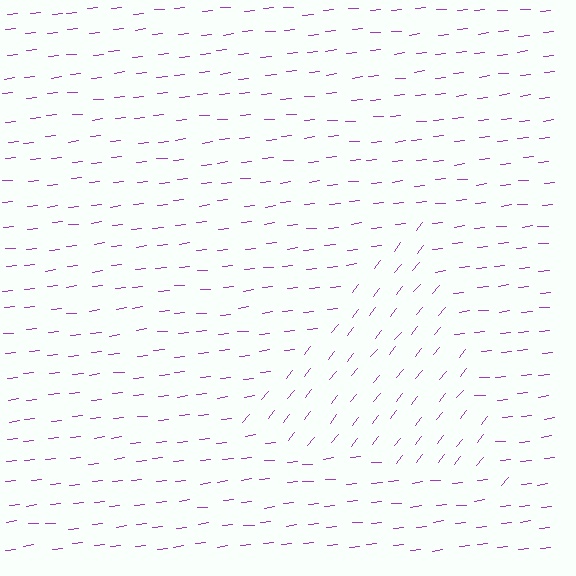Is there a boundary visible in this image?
Yes, there is a texture boundary formed by a change in line orientation.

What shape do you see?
I see a triangle.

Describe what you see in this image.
The image is filled with small purple line segments. A triangle region in the image has lines oriented differently from the surrounding lines, creating a visible texture boundary.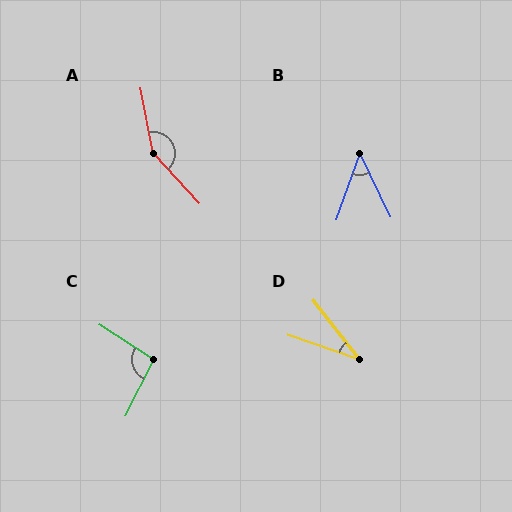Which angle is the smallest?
D, at approximately 33 degrees.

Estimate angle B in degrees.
Approximately 45 degrees.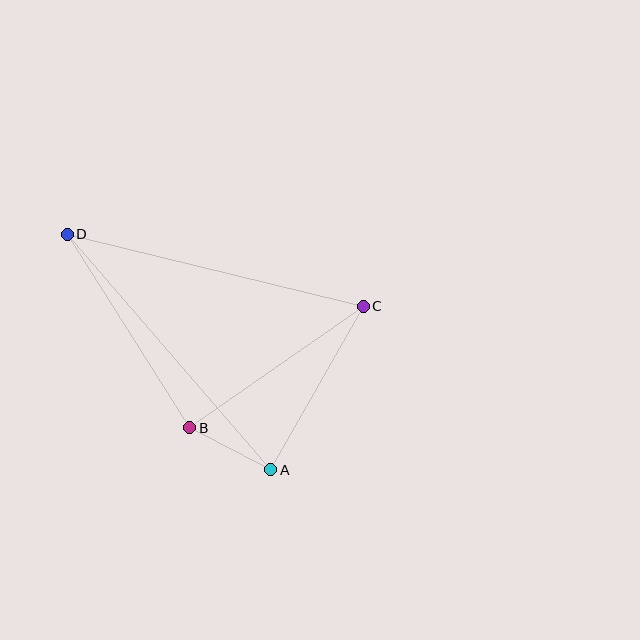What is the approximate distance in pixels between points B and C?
The distance between B and C is approximately 212 pixels.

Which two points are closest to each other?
Points A and B are closest to each other.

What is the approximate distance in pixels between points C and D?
The distance between C and D is approximately 304 pixels.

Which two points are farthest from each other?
Points A and D are farthest from each other.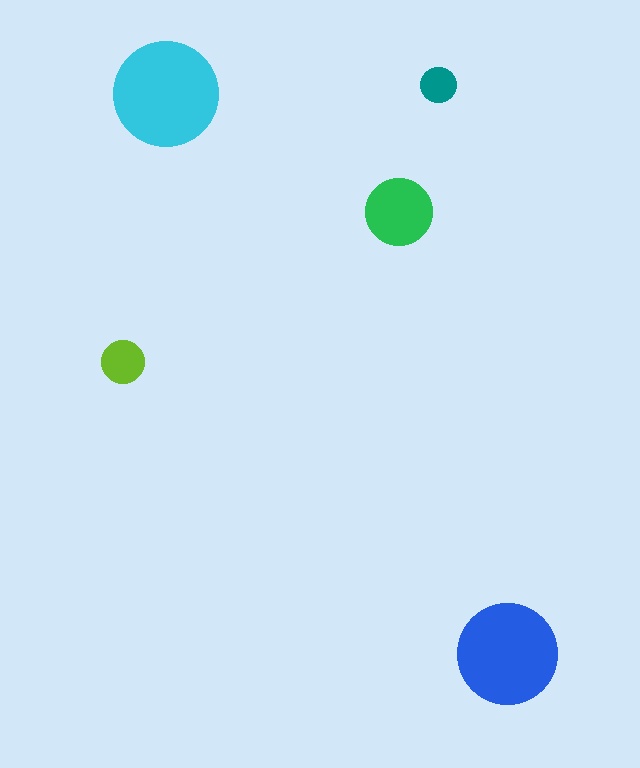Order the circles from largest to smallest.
the cyan one, the blue one, the green one, the lime one, the teal one.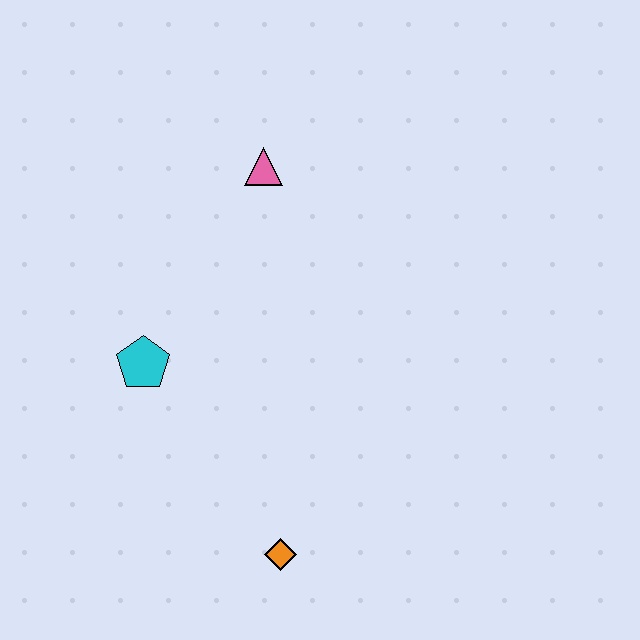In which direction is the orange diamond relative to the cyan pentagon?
The orange diamond is below the cyan pentagon.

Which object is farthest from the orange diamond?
The pink triangle is farthest from the orange diamond.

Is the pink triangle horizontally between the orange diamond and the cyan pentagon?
Yes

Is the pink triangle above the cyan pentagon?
Yes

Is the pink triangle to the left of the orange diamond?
Yes